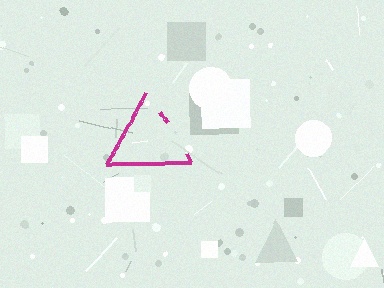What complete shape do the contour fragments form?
The contour fragments form a triangle.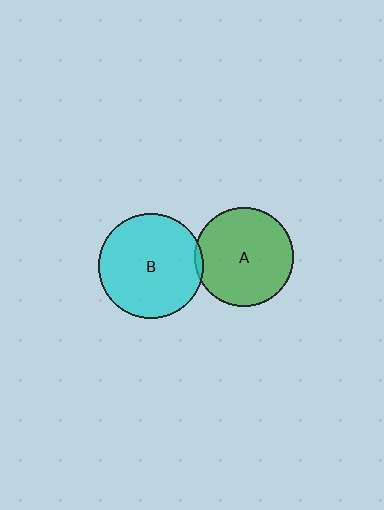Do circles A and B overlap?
Yes.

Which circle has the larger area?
Circle B (cyan).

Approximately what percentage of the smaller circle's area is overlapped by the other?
Approximately 5%.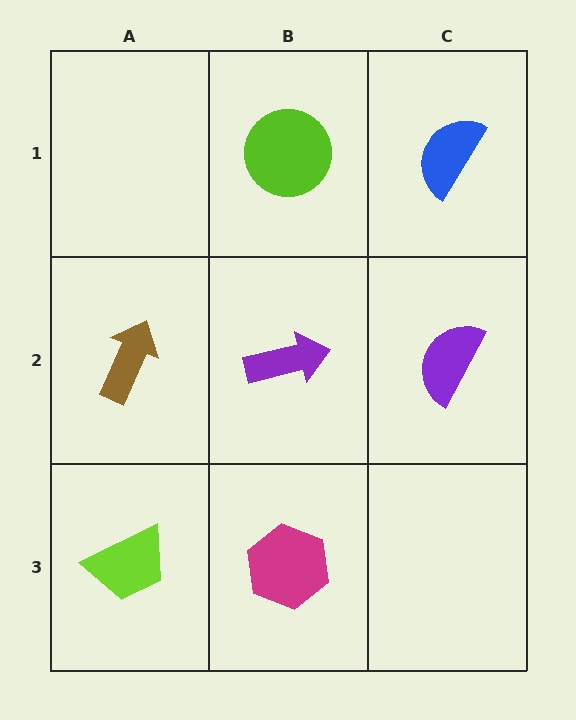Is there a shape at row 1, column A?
No, that cell is empty.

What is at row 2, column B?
A purple arrow.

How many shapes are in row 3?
2 shapes.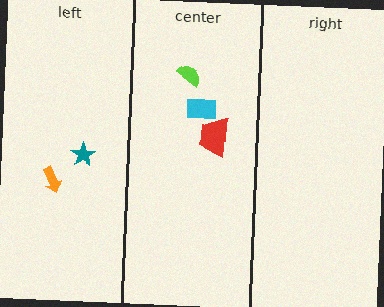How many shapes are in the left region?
2.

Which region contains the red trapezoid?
The center region.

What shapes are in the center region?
The cyan rectangle, the red trapezoid, the lime semicircle.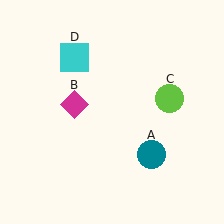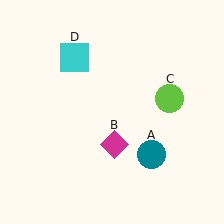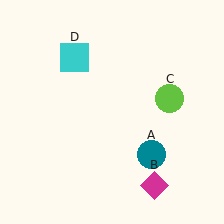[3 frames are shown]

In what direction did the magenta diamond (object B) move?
The magenta diamond (object B) moved down and to the right.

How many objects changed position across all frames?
1 object changed position: magenta diamond (object B).